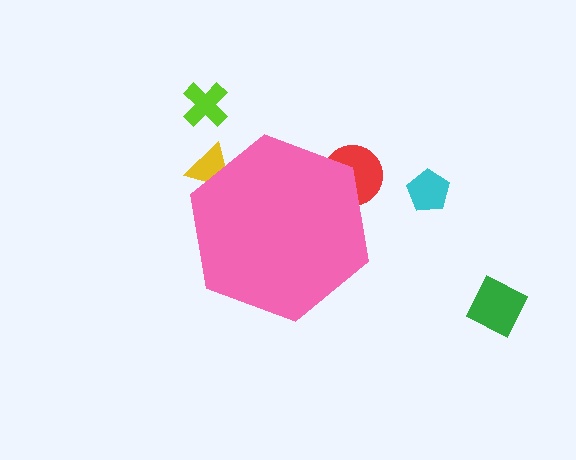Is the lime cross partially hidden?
No, the lime cross is fully visible.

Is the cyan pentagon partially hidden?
No, the cyan pentagon is fully visible.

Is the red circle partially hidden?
Yes, the red circle is partially hidden behind the pink hexagon.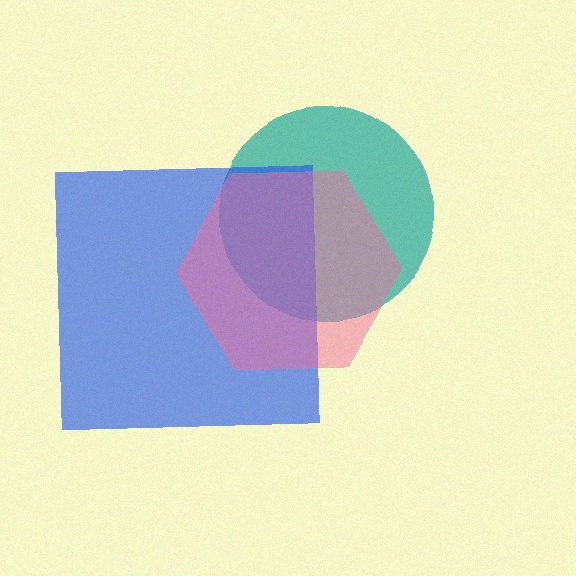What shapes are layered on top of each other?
The layered shapes are: a teal circle, a blue square, a pink hexagon.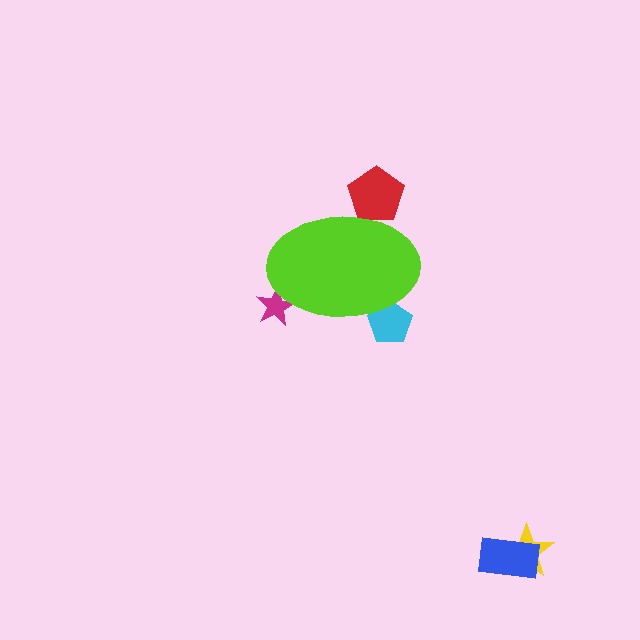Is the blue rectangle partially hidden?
No, the blue rectangle is fully visible.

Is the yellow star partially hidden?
No, the yellow star is fully visible.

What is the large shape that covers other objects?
A lime ellipse.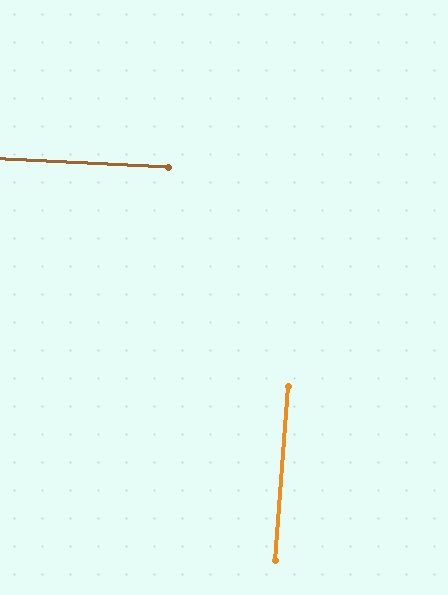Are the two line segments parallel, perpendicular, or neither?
Perpendicular — they meet at approximately 89°.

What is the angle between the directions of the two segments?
Approximately 89 degrees.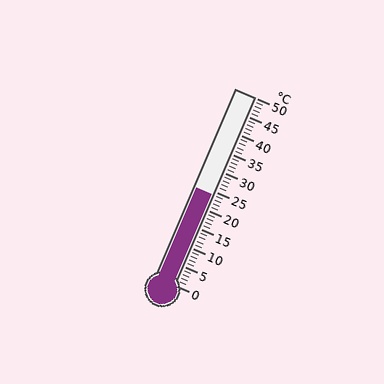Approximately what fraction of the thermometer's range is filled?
The thermometer is filled to approximately 50% of its range.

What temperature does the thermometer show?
The thermometer shows approximately 24°C.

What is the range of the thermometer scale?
The thermometer scale ranges from 0°C to 50°C.